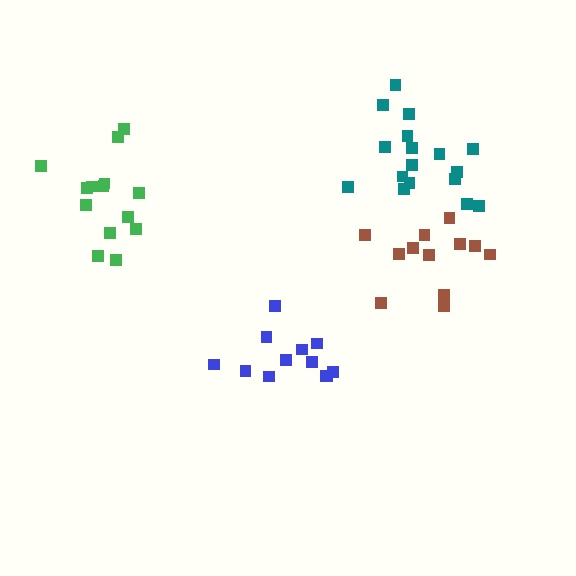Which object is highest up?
The teal cluster is topmost.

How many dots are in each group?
Group 1: 12 dots, Group 2: 14 dots, Group 3: 17 dots, Group 4: 12 dots (55 total).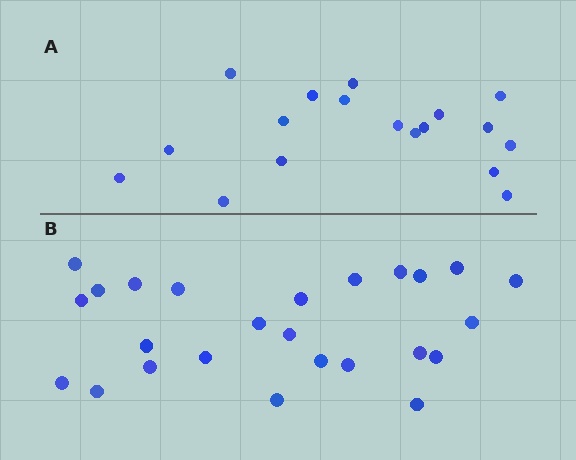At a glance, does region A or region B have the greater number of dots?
Region B (the bottom region) has more dots.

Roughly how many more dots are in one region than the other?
Region B has roughly 8 or so more dots than region A.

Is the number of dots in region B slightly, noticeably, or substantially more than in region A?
Region B has noticeably more, but not dramatically so. The ratio is roughly 1.4 to 1.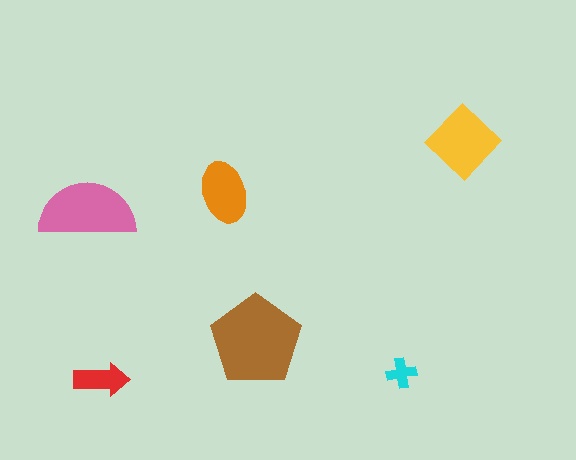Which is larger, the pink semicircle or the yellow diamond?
The pink semicircle.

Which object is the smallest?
The cyan cross.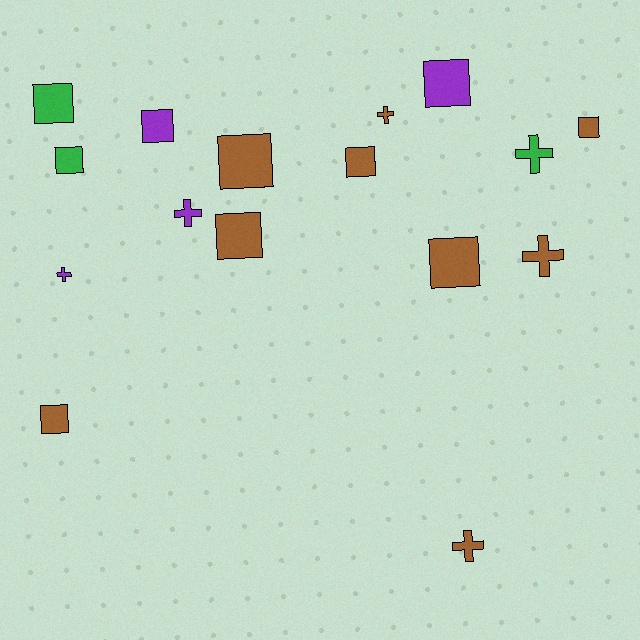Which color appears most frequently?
Brown, with 9 objects.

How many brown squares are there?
There are 6 brown squares.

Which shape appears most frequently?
Square, with 10 objects.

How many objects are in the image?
There are 16 objects.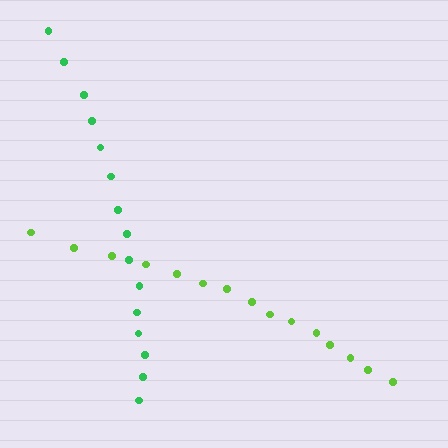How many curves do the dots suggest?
There are 2 distinct paths.